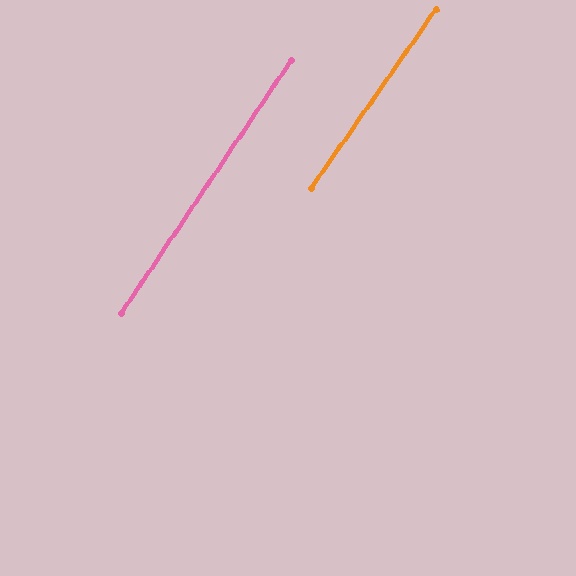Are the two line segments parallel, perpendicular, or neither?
Parallel — their directions differ by only 1.1°.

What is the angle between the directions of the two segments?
Approximately 1 degree.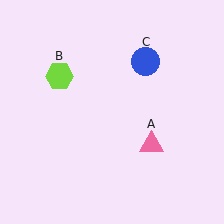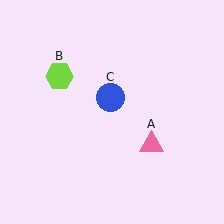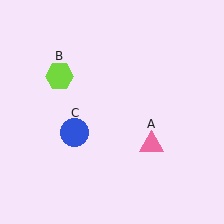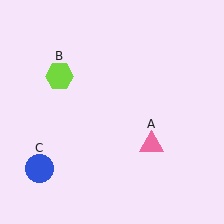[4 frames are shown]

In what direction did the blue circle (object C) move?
The blue circle (object C) moved down and to the left.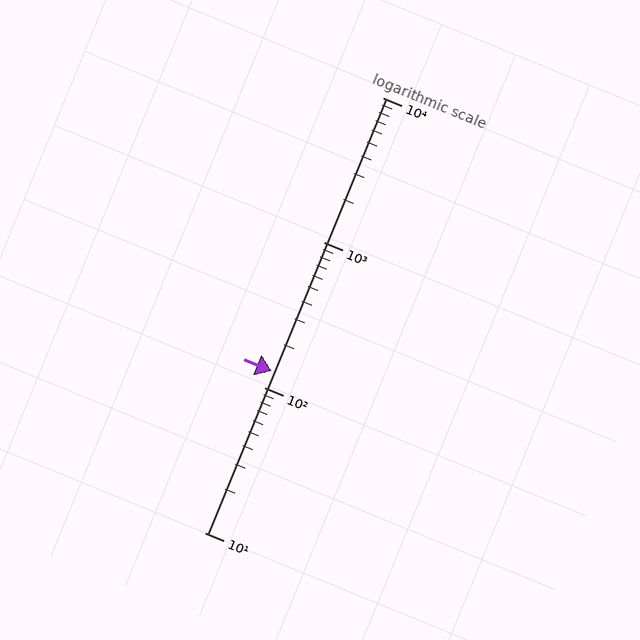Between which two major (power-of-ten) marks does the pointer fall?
The pointer is between 100 and 1000.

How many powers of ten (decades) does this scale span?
The scale spans 3 decades, from 10 to 10000.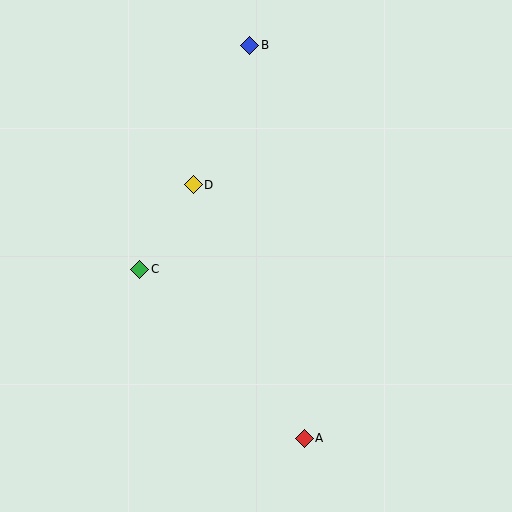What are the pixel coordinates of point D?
Point D is at (193, 185).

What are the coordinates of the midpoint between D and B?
The midpoint between D and B is at (222, 115).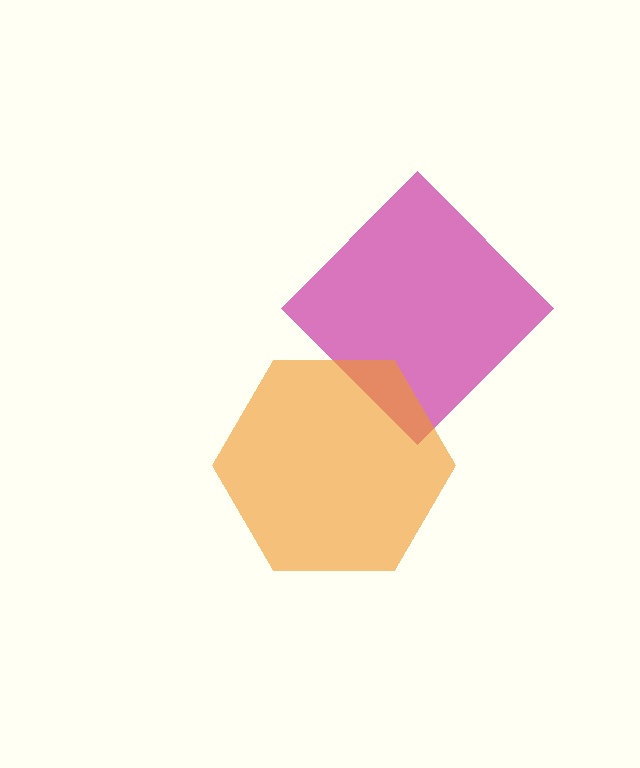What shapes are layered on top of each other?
The layered shapes are: a magenta diamond, an orange hexagon.